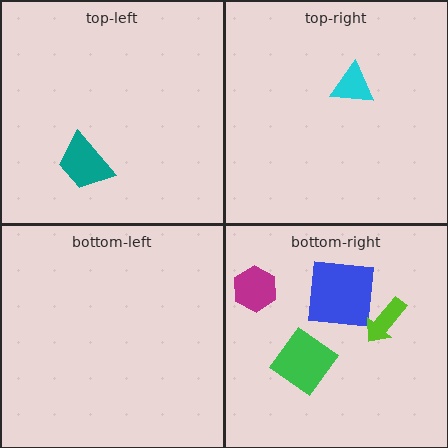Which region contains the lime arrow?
The bottom-right region.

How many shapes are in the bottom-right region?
4.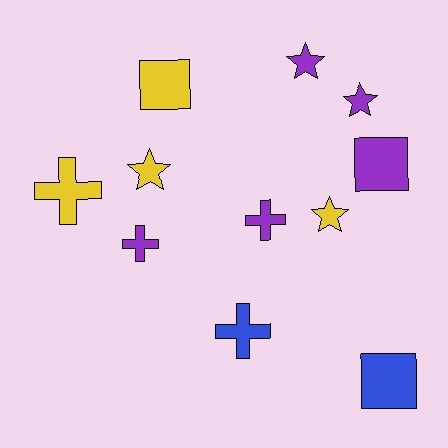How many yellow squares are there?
There is 1 yellow square.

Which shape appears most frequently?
Cross, with 4 objects.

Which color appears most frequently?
Purple, with 5 objects.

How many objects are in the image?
There are 11 objects.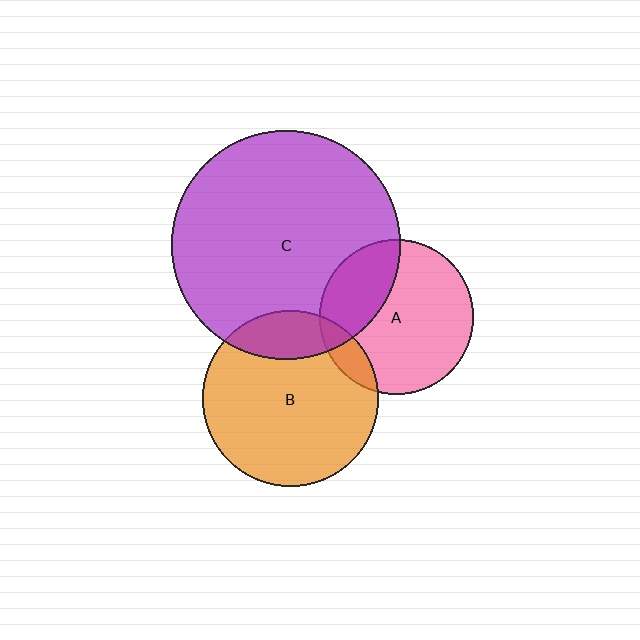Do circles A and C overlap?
Yes.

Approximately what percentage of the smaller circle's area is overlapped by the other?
Approximately 30%.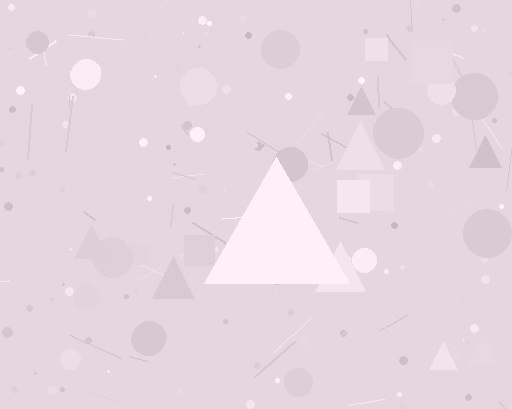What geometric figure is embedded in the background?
A triangle is embedded in the background.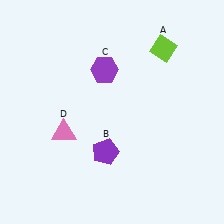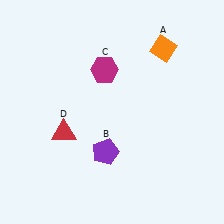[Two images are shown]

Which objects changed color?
A changed from lime to orange. C changed from purple to magenta. D changed from pink to red.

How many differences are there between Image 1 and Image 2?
There are 3 differences between the two images.